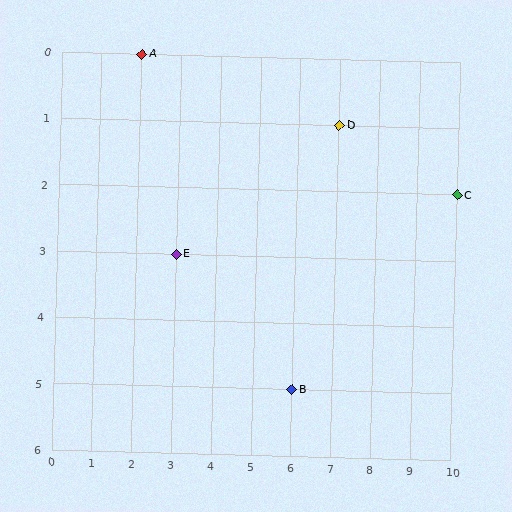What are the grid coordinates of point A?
Point A is at grid coordinates (2, 0).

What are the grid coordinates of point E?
Point E is at grid coordinates (3, 3).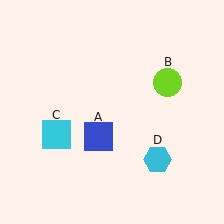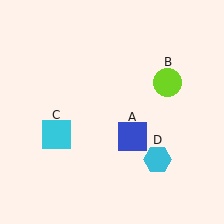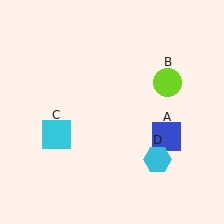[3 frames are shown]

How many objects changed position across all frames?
1 object changed position: blue square (object A).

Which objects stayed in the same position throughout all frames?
Lime circle (object B) and cyan square (object C) and cyan hexagon (object D) remained stationary.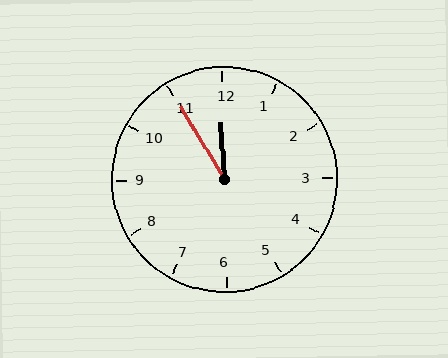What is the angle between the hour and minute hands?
Approximately 28 degrees.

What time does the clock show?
11:55.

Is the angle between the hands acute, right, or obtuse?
It is acute.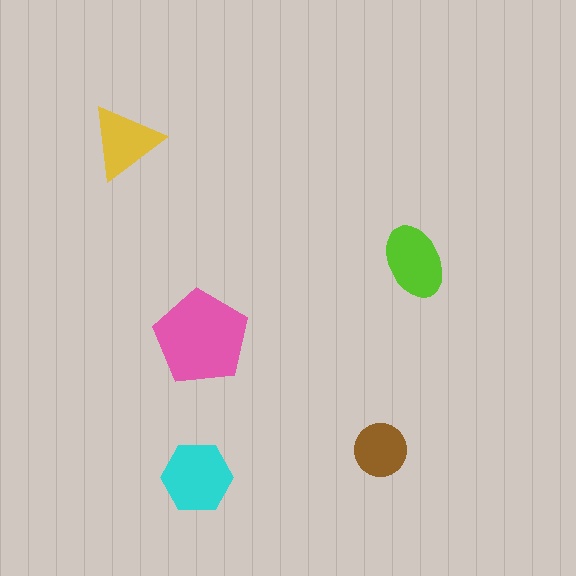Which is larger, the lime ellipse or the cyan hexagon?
The cyan hexagon.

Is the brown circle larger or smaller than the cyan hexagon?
Smaller.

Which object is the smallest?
The brown circle.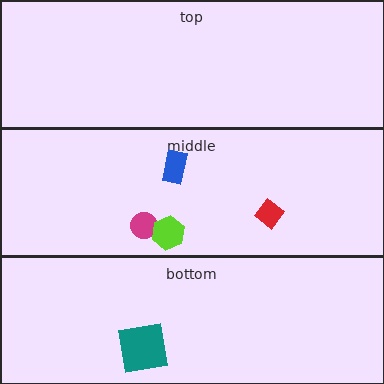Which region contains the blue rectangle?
The middle region.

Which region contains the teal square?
The bottom region.